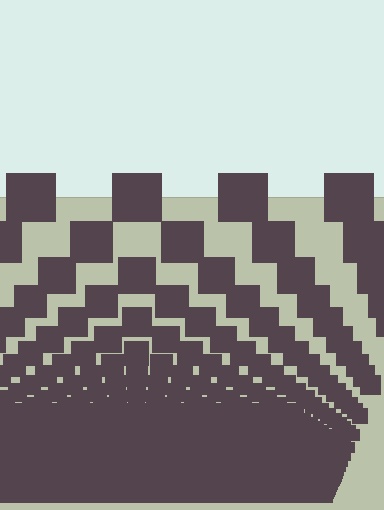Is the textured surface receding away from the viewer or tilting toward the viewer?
The surface appears to tilt toward the viewer. Texture elements get larger and sparser toward the top.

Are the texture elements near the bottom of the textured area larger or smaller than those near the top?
Smaller. The gradient is inverted — elements near the bottom are smaller and denser.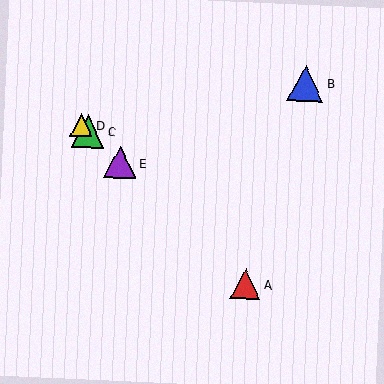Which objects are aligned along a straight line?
Objects A, C, D, E are aligned along a straight line.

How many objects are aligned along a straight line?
4 objects (A, C, D, E) are aligned along a straight line.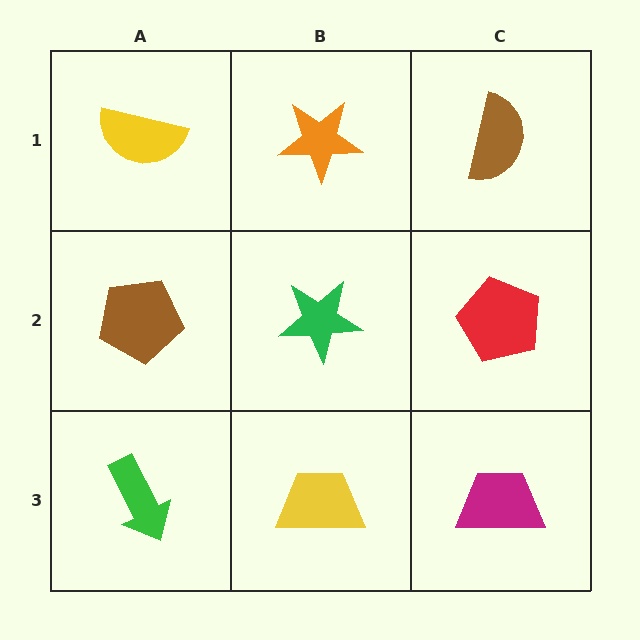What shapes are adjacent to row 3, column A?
A brown pentagon (row 2, column A), a yellow trapezoid (row 3, column B).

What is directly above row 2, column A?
A yellow semicircle.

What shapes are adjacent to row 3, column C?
A red pentagon (row 2, column C), a yellow trapezoid (row 3, column B).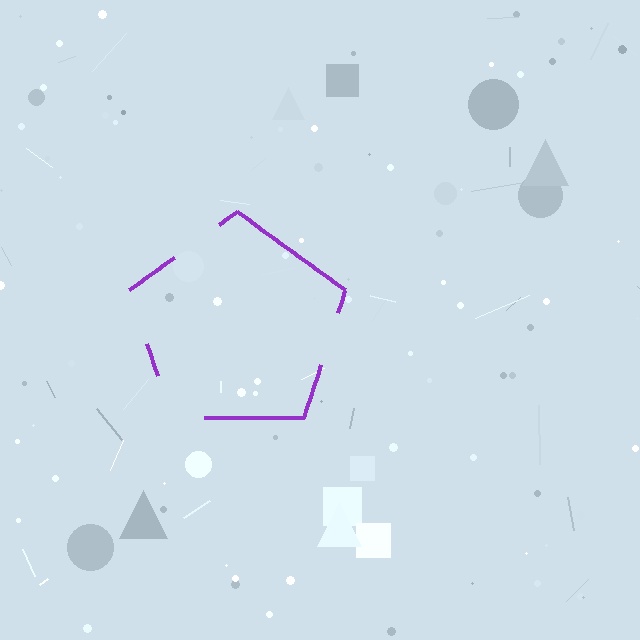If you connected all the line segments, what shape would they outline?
They would outline a pentagon.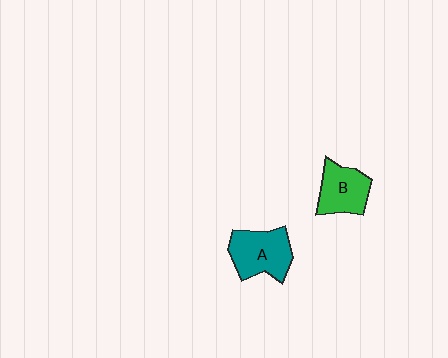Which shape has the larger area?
Shape A (teal).